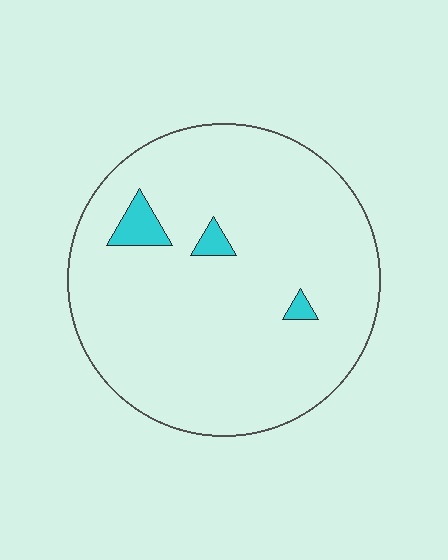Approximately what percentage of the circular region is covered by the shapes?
Approximately 5%.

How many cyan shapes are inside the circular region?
3.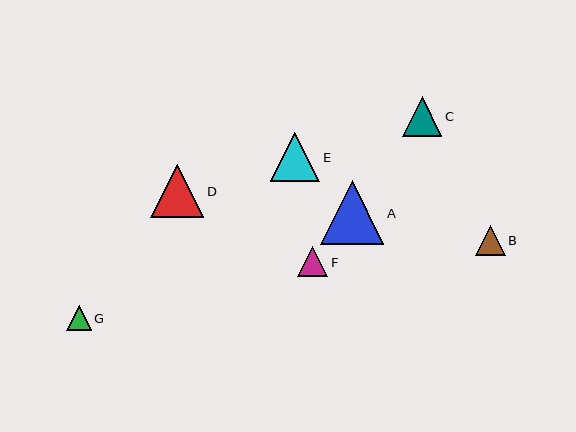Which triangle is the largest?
Triangle A is the largest with a size of approximately 63 pixels.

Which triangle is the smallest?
Triangle G is the smallest with a size of approximately 25 pixels.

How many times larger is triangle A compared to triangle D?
Triangle A is approximately 1.2 times the size of triangle D.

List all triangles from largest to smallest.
From largest to smallest: A, D, E, C, F, B, G.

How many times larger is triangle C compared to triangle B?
Triangle C is approximately 1.3 times the size of triangle B.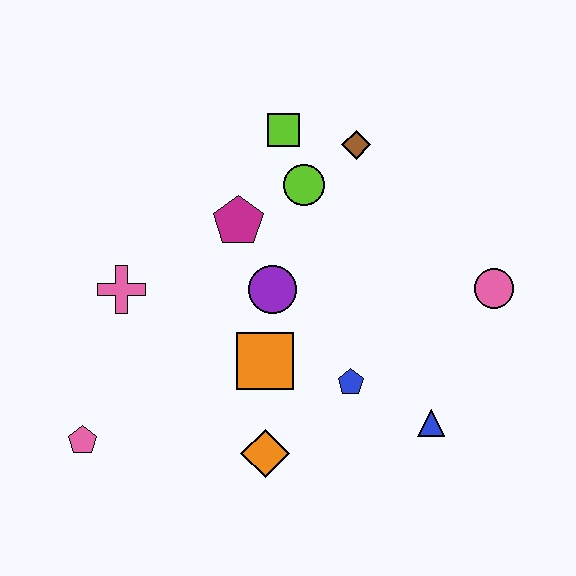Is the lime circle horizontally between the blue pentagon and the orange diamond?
Yes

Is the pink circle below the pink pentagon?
No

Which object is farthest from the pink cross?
The pink circle is farthest from the pink cross.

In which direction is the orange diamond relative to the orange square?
The orange diamond is below the orange square.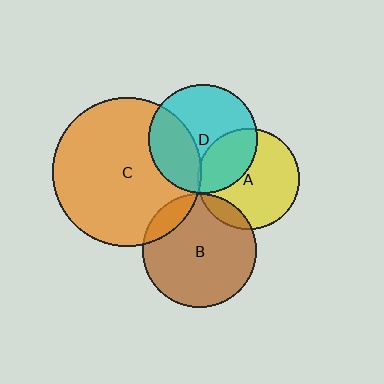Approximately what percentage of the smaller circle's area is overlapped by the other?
Approximately 35%.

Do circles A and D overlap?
Yes.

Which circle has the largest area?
Circle C (orange).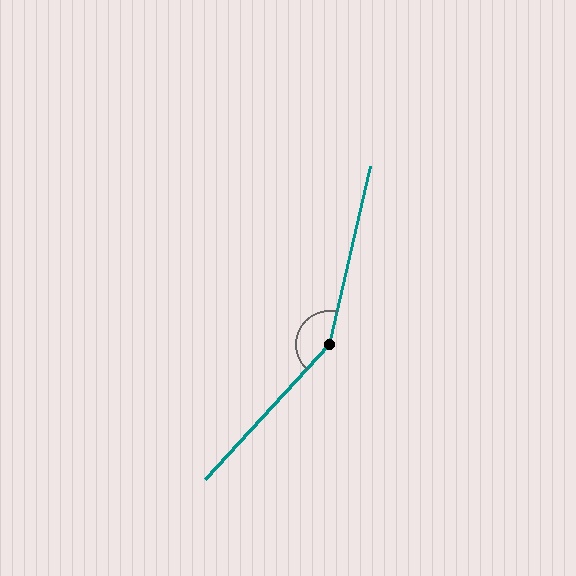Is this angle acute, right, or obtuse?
It is obtuse.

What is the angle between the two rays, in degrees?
Approximately 150 degrees.